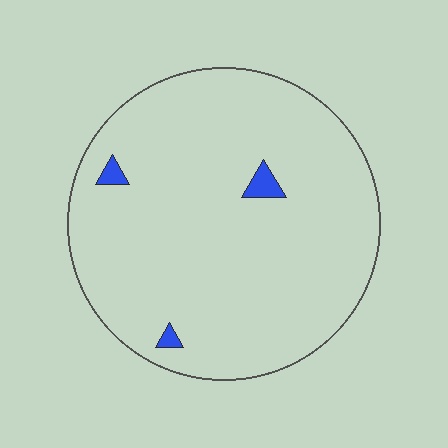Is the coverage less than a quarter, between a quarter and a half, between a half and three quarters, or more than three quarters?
Less than a quarter.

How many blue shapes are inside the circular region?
3.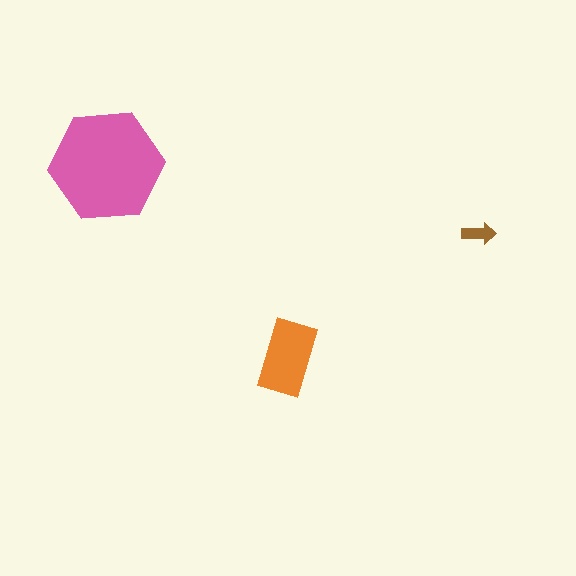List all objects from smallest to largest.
The brown arrow, the orange rectangle, the pink hexagon.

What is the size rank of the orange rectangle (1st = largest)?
2nd.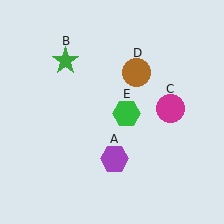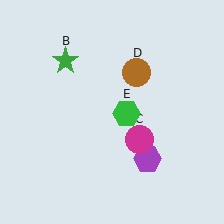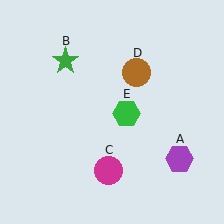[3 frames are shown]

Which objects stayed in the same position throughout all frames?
Green star (object B) and brown circle (object D) and green hexagon (object E) remained stationary.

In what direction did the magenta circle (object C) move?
The magenta circle (object C) moved down and to the left.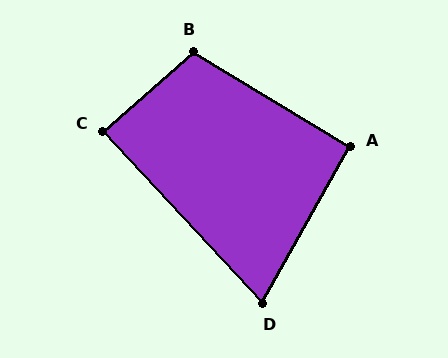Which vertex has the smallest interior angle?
D, at approximately 72 degrees.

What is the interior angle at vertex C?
Approximately 88 degrees (approximately right).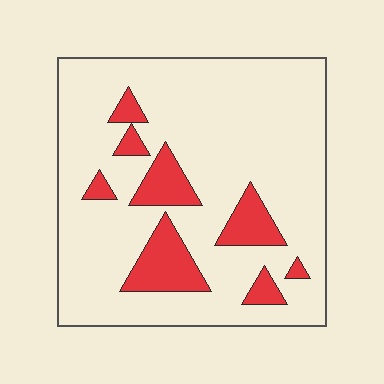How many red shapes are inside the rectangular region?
8.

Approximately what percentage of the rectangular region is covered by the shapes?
Approximately 15%.